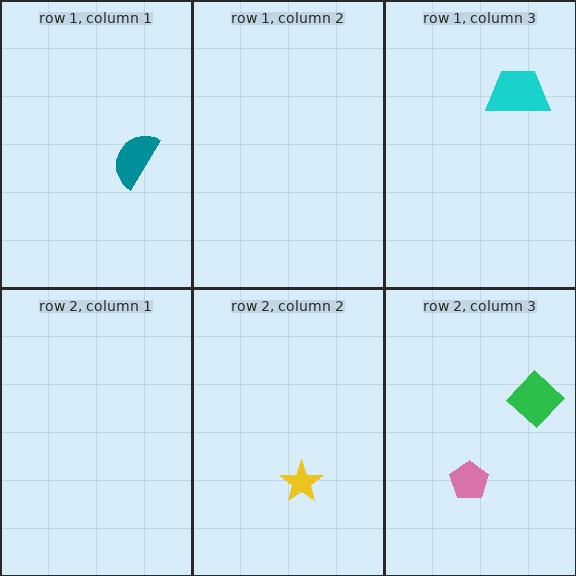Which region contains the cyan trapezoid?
The row 1, column 3 region.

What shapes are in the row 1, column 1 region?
The teal semicircle.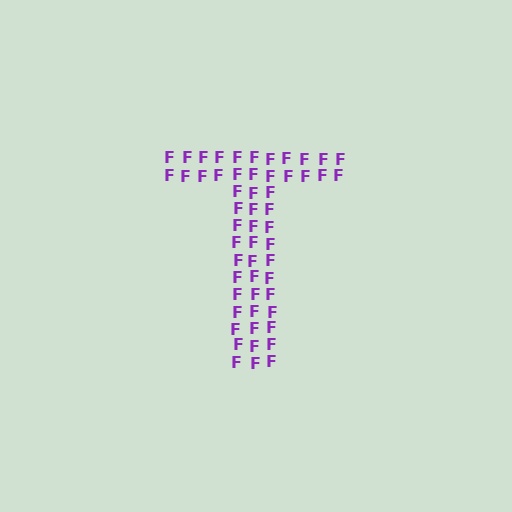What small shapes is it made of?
It is made of small letter F's.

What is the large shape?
The large shape is the letter T.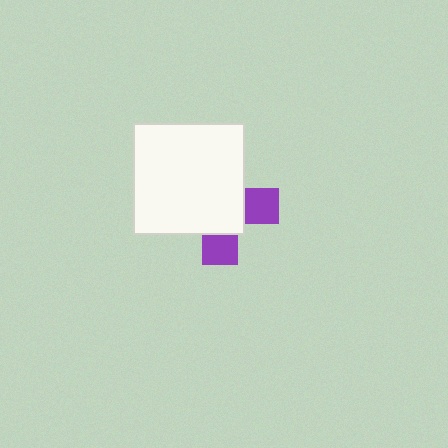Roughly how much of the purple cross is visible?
A small part of it is visible (roughly 32%).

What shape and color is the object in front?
The object in front is a white square.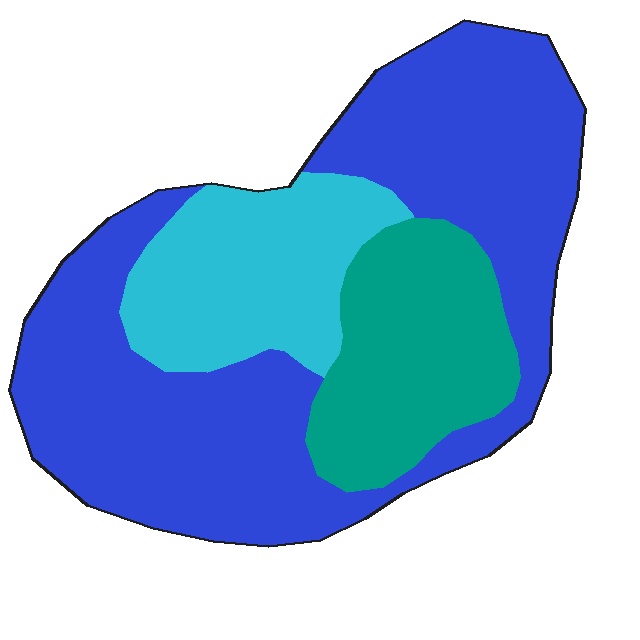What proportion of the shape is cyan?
Cyan takes up about one fifth (1/5) of the shape.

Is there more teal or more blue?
Blue.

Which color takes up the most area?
Blue, at roughly 60%.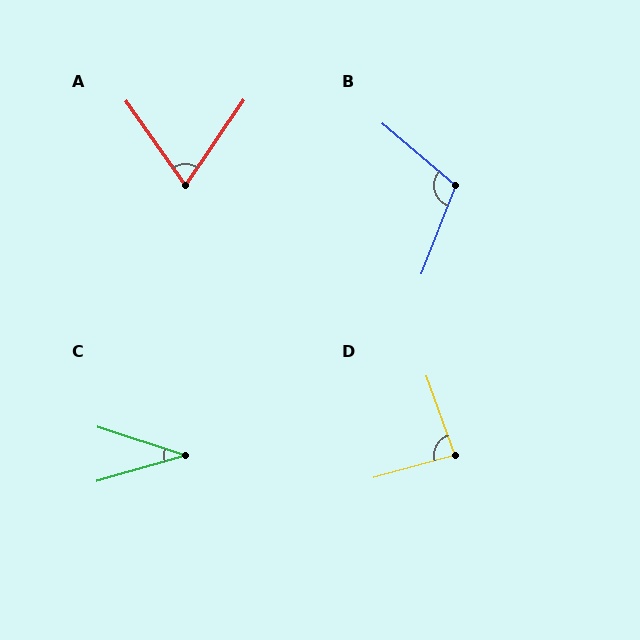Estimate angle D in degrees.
Approximately 86 degrees.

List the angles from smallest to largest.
C (34°), A (69°), D (86°), B (109°).